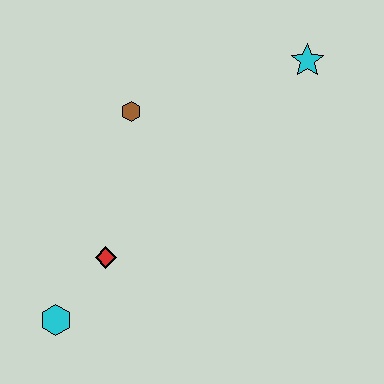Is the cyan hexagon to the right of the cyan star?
No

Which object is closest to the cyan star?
The brown hexagon is closest to the cyan star.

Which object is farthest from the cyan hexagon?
The cyan star is farthest from the cyan hexagon.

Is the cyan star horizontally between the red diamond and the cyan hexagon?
No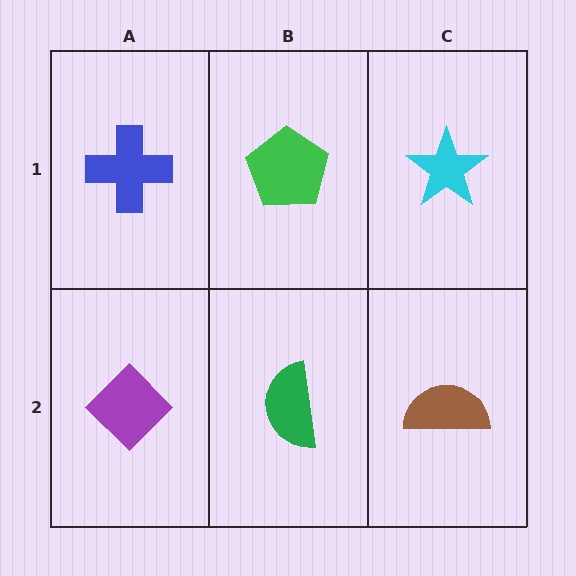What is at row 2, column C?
A brown semicircle.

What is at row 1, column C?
A cyan star.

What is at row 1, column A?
A blue cross.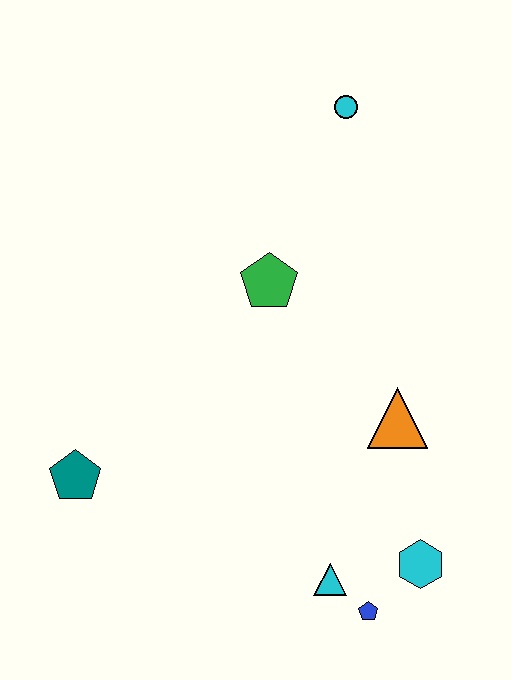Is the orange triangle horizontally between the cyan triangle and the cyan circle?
No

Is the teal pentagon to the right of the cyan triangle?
No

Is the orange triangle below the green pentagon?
Yes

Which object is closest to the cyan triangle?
The blue pentagon is closest to the cyan triangle.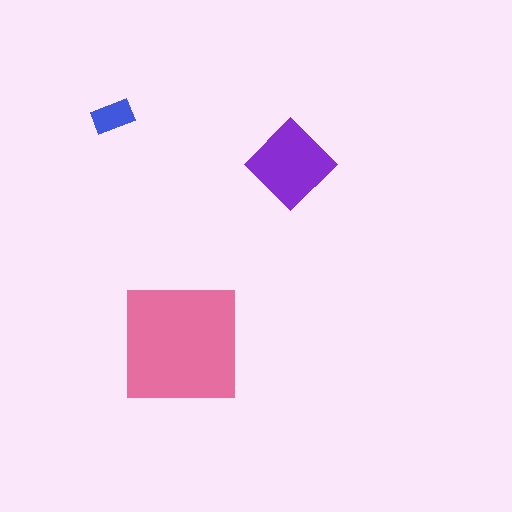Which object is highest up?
The blue rectangle is topmost.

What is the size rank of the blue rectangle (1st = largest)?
3rd.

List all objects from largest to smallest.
The pink square, the purple diamond, the blue rectangle.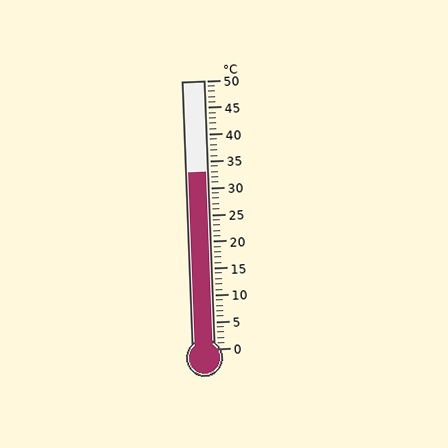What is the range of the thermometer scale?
The thermometer scale ranges from 0°C to 50°C.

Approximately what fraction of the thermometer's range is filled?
The thermometer is filled to approximately 65% of its range.